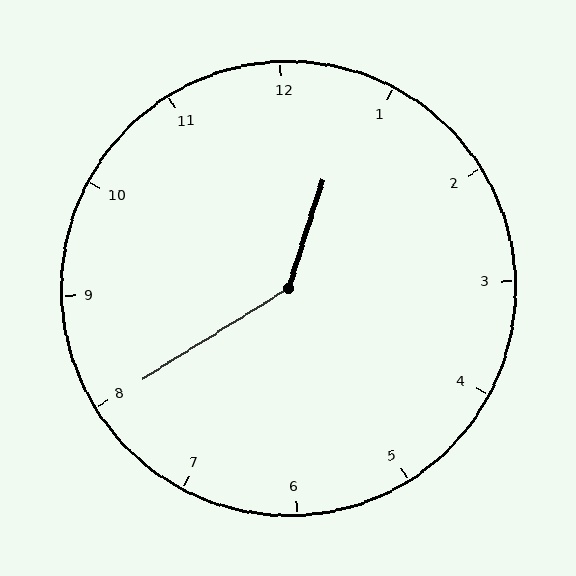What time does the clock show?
12:40.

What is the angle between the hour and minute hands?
Approximately 140 degrees.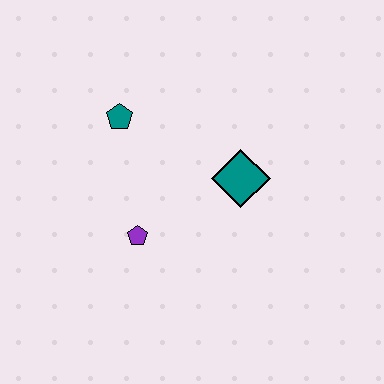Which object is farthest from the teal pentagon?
The teal diamond is farthest from the teal pentagon.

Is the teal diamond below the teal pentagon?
Yes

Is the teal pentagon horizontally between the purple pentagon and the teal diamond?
No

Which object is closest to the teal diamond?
The purple pentagon is closest to the teal diamond.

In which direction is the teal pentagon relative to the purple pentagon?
The teal pentagon is above the purple pentagon.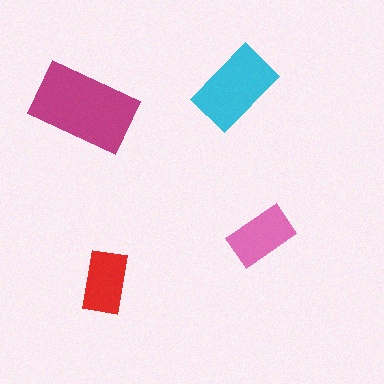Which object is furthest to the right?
The pink rectangle is rightmost.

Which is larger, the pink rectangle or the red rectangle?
The pink one.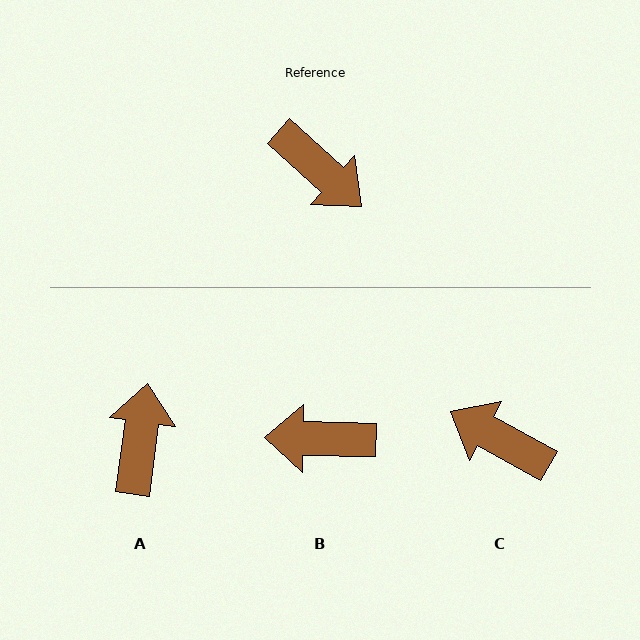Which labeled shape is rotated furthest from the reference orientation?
C, about 167 degrees away.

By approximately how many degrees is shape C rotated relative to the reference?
Approximately 167 degrees clockwise.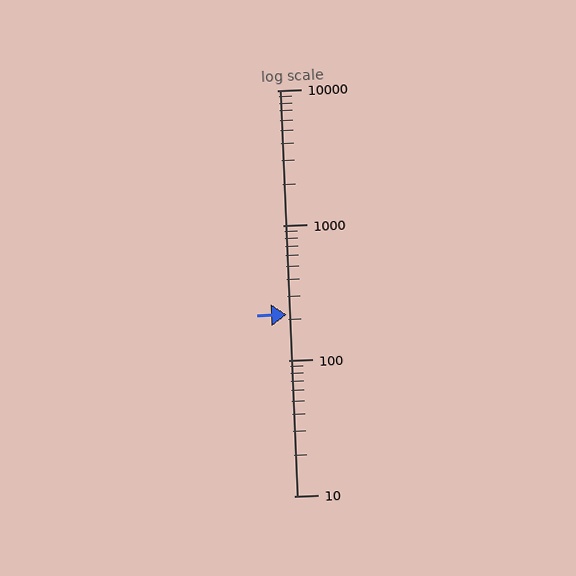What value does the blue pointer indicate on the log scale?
The pointer indicates approximately 220.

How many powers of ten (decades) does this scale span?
The scale spans 3 decades, from 10 to 10000.